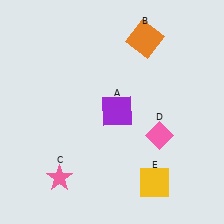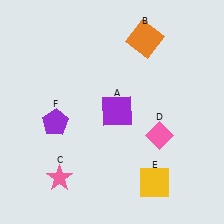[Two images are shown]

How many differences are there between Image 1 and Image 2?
There is 1 difference between the two images.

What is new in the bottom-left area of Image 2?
A purple pentagon (F) was added in the bottom-left area of Image 2.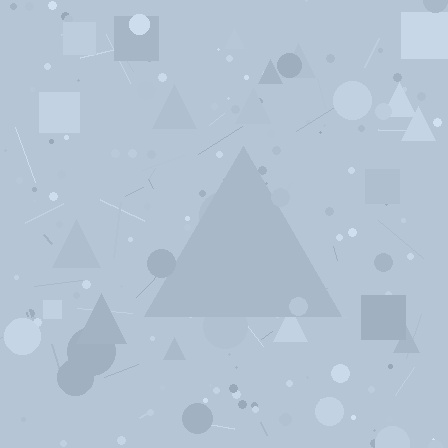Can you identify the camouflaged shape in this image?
The camouflaged shape is a triangle.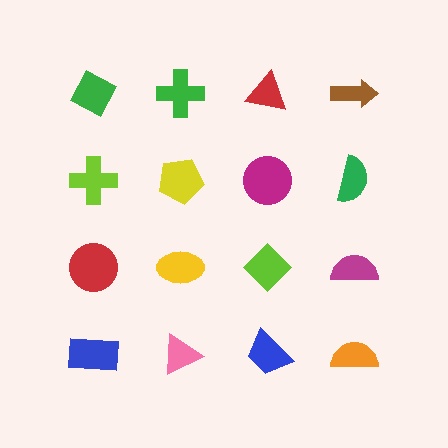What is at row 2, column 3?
A magenta circle.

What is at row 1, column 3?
A red triangle.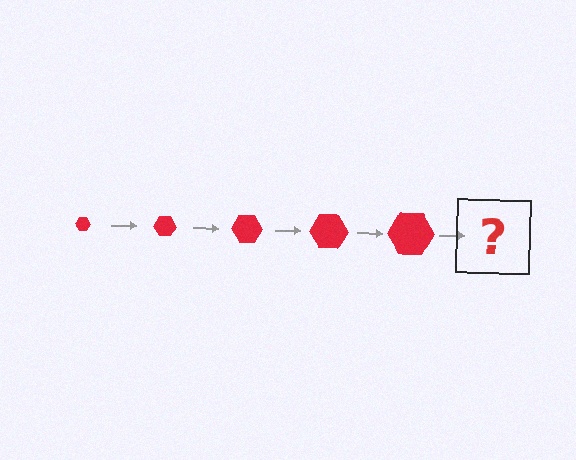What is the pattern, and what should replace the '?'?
The pattern is that the hexagon gets progressively larger each step. The '?' should be a red hexagon, larger than the previous one.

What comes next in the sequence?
The next element should be a red hexagon, larger than the previous one.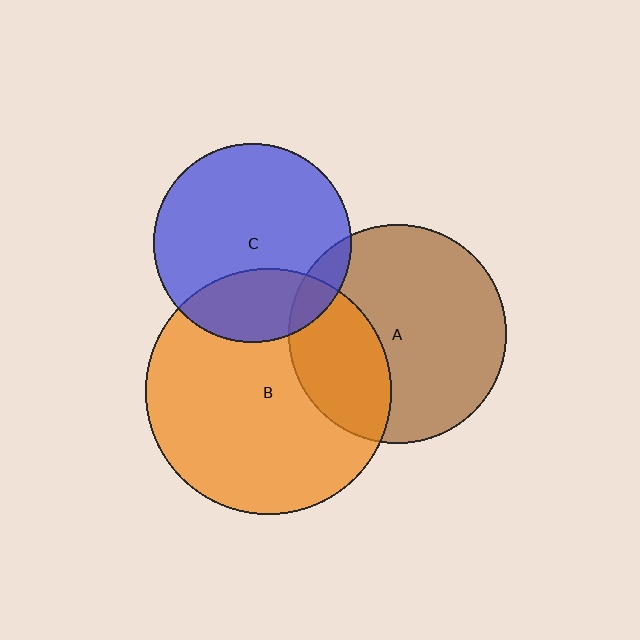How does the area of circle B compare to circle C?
Approximately 1.5 times.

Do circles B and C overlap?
Yes.